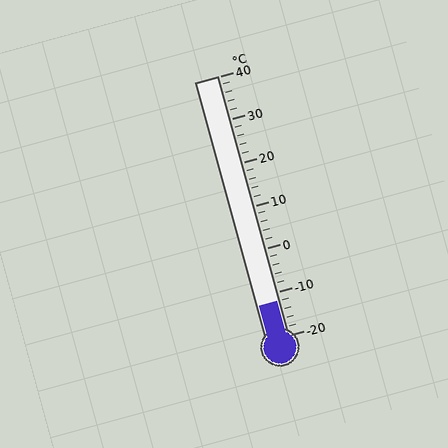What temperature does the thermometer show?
The thermometer shows approximately -12°C.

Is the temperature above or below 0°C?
The temperature is below 0°C.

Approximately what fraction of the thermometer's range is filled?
The thermometer is filled to approximately 15% of its range.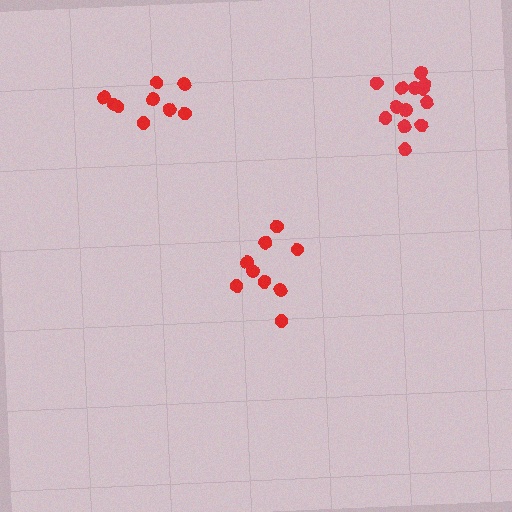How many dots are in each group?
Group 1: 13 dots, Group 2: 10 dots, Group 3: 9 dots (32 total).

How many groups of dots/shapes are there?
There are 3 groups.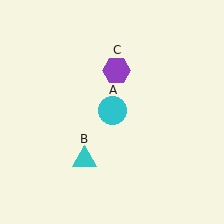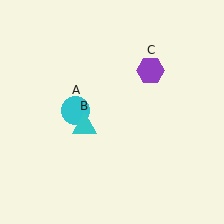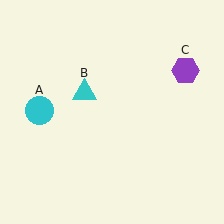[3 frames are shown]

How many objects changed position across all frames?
3 objects changed position: cyan circle (object A), cyan triangle (object B), purple hexagon (object C).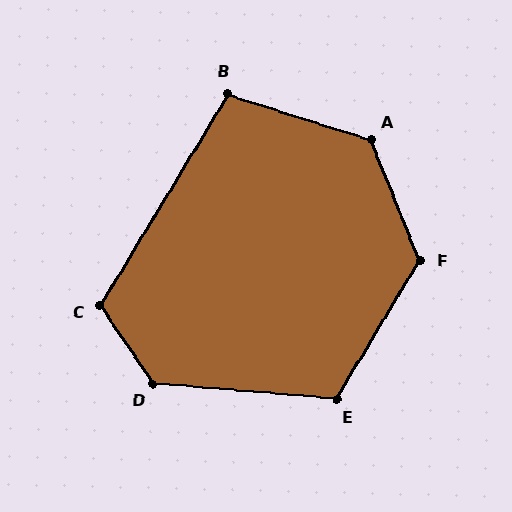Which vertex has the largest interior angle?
A, at approximately 129 degrees.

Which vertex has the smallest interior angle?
B, at approximately 104 degrees.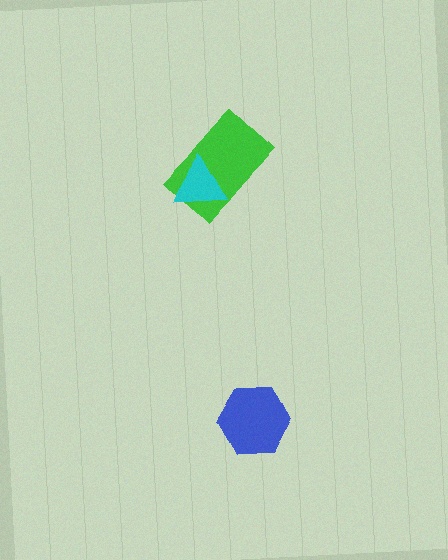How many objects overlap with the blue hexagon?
0 objects overlap with the blue hexagon.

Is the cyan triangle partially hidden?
No, no other shape covers it.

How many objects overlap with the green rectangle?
1 object overlaps with the green rectangle.